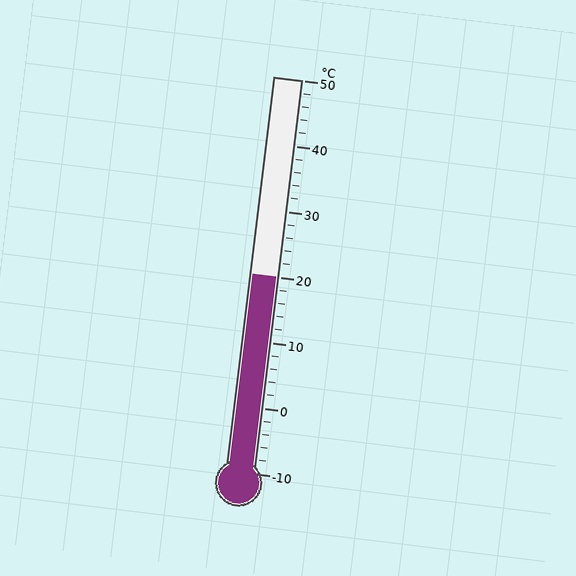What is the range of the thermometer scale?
The thermometer scale ranges from -10°C to 50°C.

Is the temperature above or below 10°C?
The temperature is above 10°C.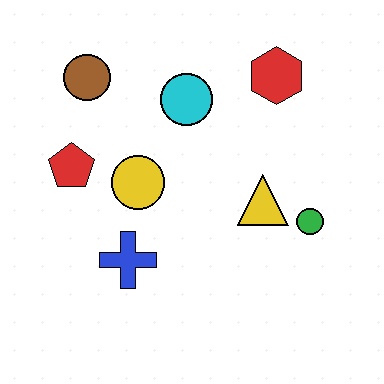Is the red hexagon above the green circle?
Yes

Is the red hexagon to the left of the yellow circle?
No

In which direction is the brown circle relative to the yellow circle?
The brown circle is above the yellow circle.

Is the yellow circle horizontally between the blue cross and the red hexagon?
Yes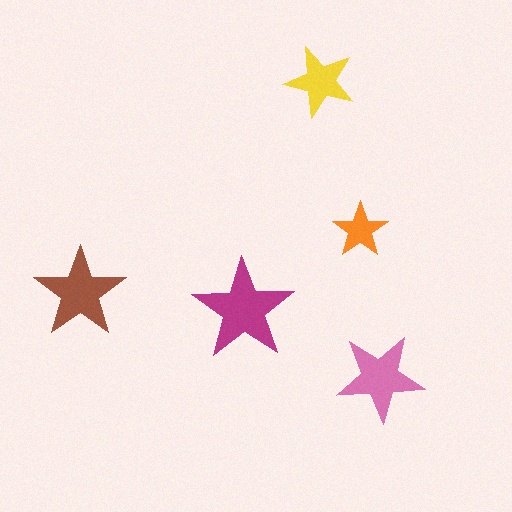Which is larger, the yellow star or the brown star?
The brown one.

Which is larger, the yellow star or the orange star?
The yellow one.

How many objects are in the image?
There are 5 objects in the image.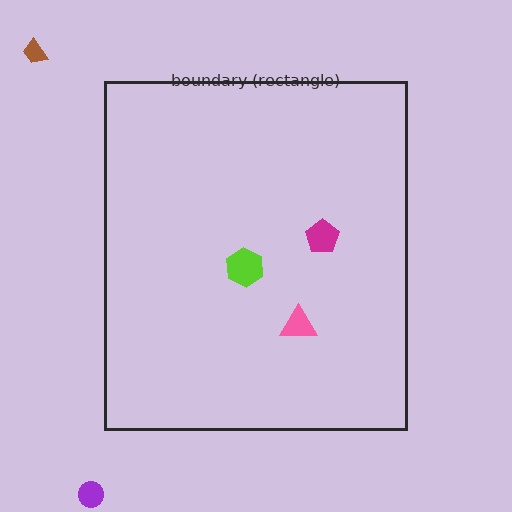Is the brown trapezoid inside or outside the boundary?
Outside.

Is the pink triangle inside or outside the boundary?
Inside.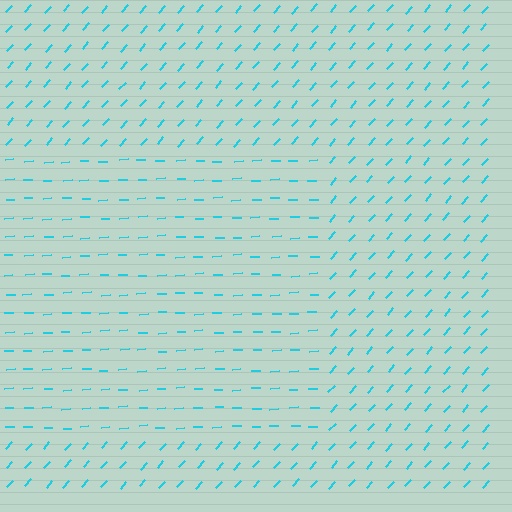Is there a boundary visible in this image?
Yes, there is a texture boundary formed by a change in line orientation.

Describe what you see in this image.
The image is filled with small cyan line segments. A rectangle region in the image has lines oriented differently from the surrounding lines, creating a visible texture boundary.